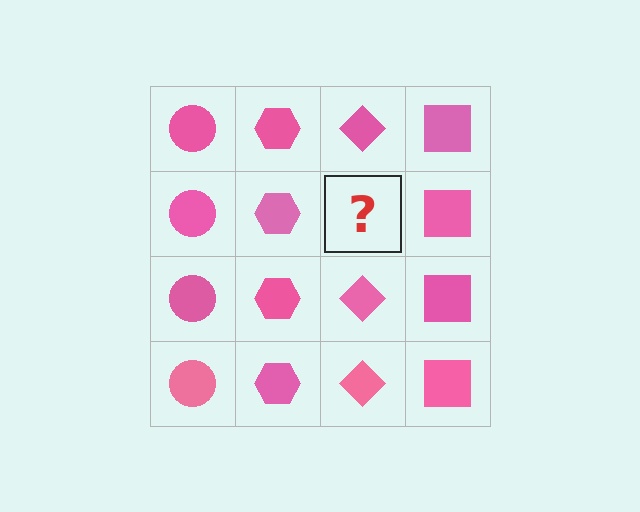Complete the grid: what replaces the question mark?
The question mark should be replaced with a pink diamond.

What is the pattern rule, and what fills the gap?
The rule is that each column has a consistent shape. The gap should be filled with a pink diamond.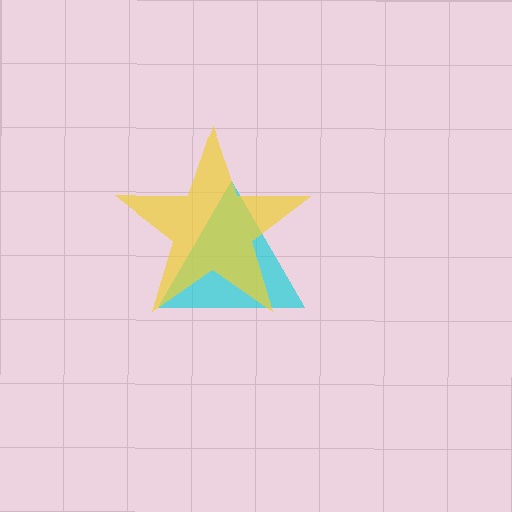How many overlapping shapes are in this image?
There are 2 overlapping shapes in the image.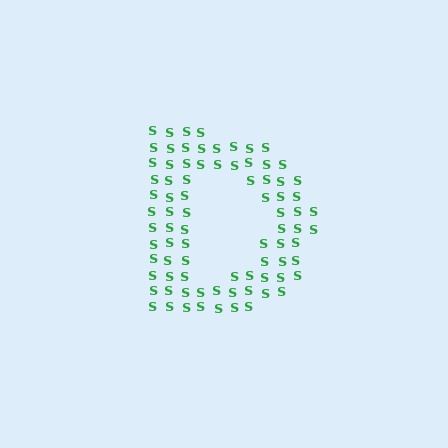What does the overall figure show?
The overall figure shows the letter D.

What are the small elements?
The small elements are letter S's.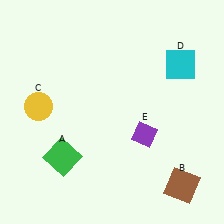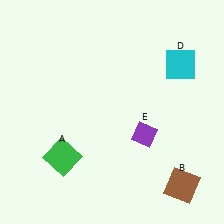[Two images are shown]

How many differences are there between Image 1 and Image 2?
There is 1 difference between the two images.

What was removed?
The yellow circle (C) was removed in Image 2.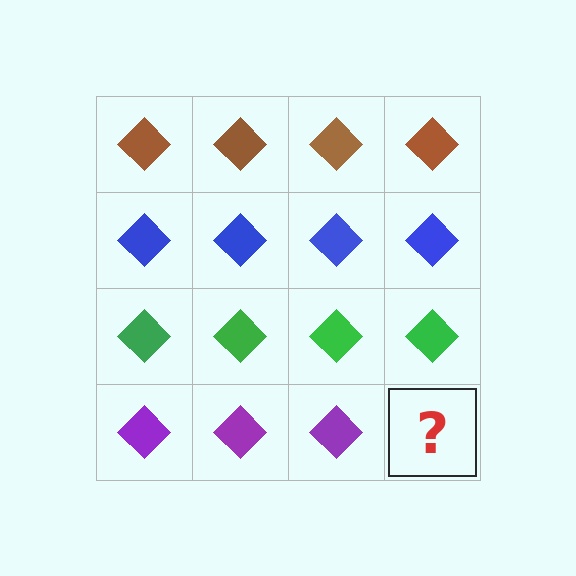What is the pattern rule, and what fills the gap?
The rule is that each row has a consistent color. The gap should be filled with a purple diamond.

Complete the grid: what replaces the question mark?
The question mark should be replaced with a purple diamond.